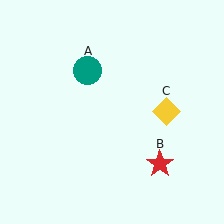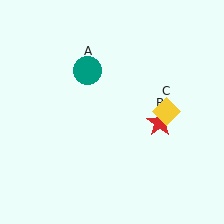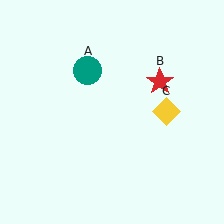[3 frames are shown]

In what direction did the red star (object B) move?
The red star (object B) moved up.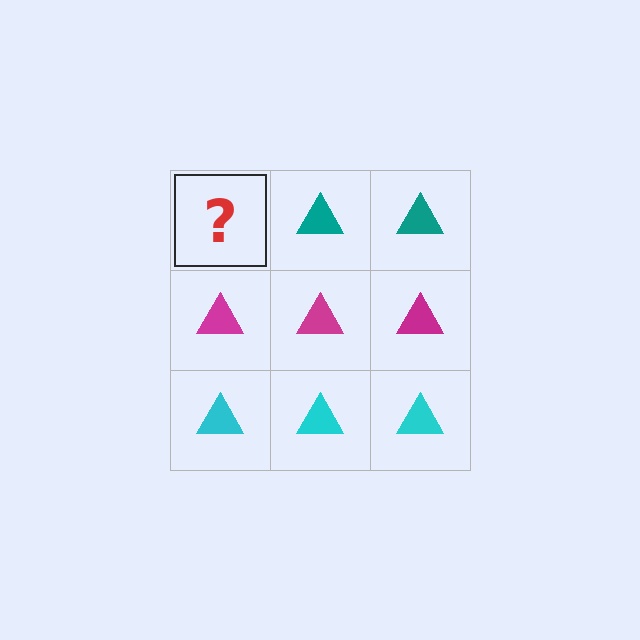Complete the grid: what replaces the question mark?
The question mark should be replaced with a teal triangle.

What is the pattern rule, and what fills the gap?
The rule is that each row has a consistent color. The gap should be filled with a teal triangle.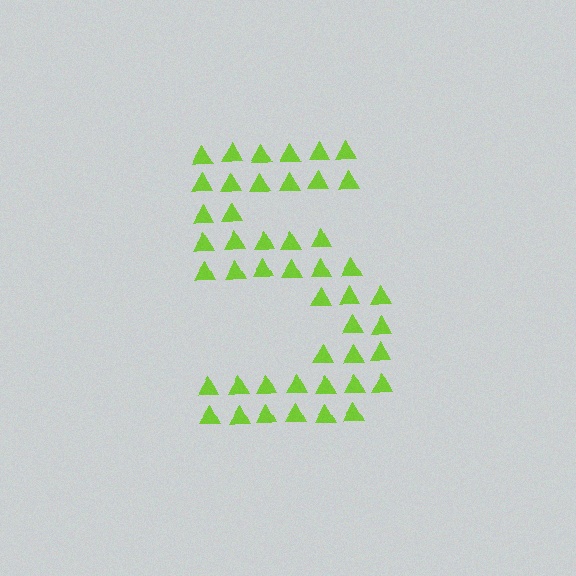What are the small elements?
The small elements are triangles.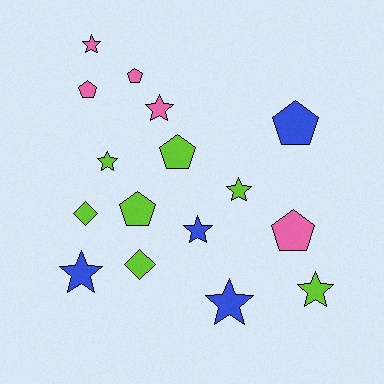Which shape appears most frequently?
Star, with 8 objects.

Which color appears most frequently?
Lime, with 7 objects.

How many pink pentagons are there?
There are 3 pink pentagons.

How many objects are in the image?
There are 16 objects.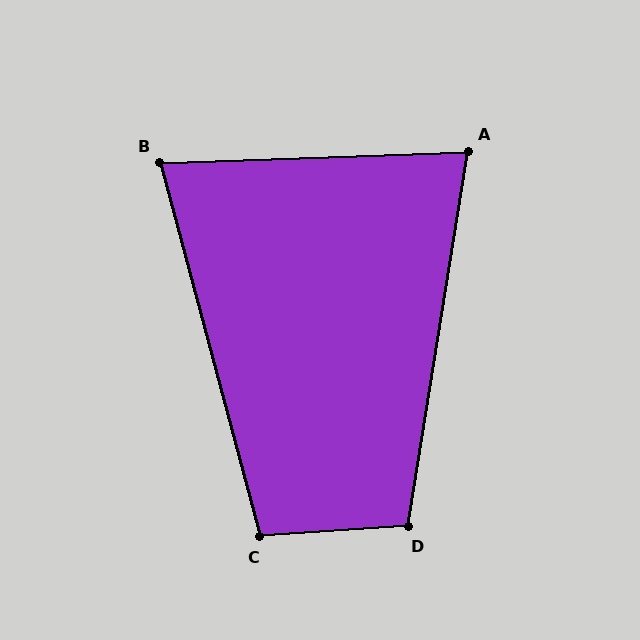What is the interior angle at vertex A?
Approximately 79 degrees (acute).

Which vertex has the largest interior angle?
D, at approximately 103 degrees.